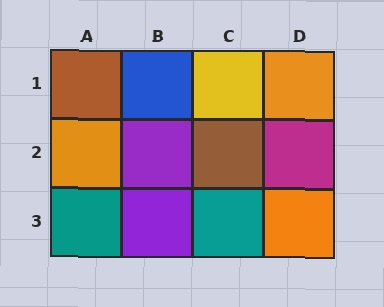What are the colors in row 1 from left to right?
Brown, blue, yellow, orange.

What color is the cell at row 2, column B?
Purple.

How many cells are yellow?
1 cell is yellow.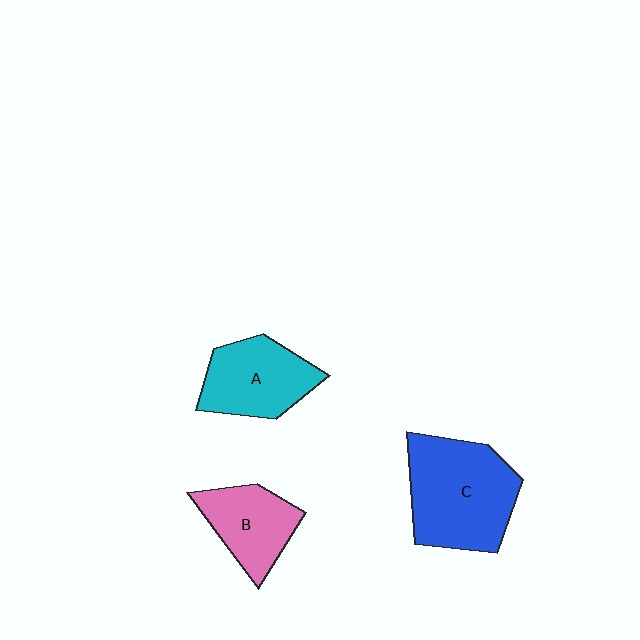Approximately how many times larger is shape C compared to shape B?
Approximately 1.7 times.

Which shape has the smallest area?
Shape B (pink).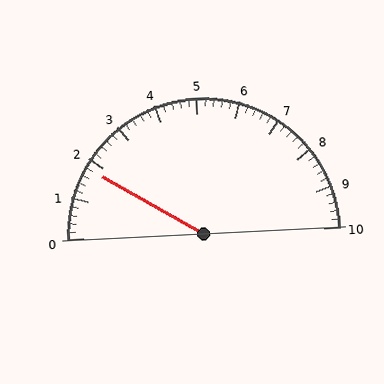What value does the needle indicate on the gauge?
The needle indicates approximately 1.8.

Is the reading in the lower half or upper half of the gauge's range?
The reading is in the lower half of the range (0 to 10).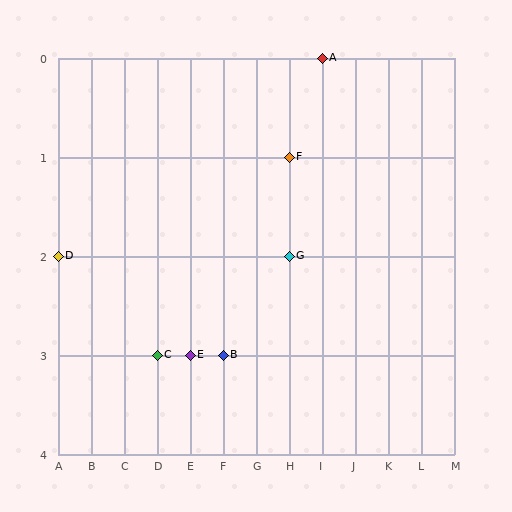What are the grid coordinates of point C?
Point C is at grid coordinates (D, 3).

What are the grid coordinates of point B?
Point B is at grid coordinates (F, 3).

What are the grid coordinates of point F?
Point F is at grid coordinates (H, 1).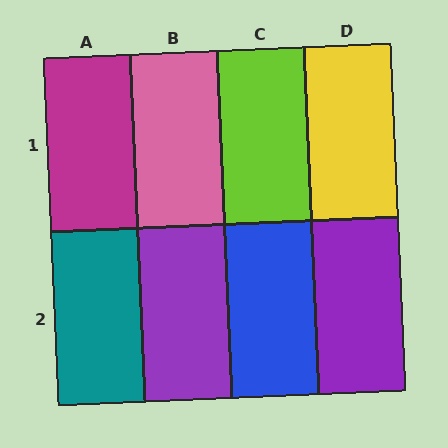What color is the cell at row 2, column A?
Teal.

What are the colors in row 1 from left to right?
Magenta, pink, lime, yellow.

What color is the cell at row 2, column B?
Purple.